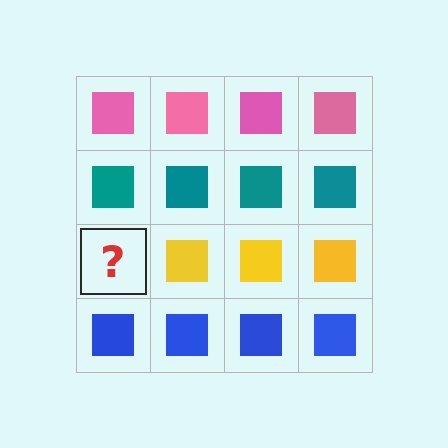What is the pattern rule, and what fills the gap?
The rule is that each row has a consistent color. The gap should be filled with a yellow square.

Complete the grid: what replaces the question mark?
The question mark should be replaced with a yellow square.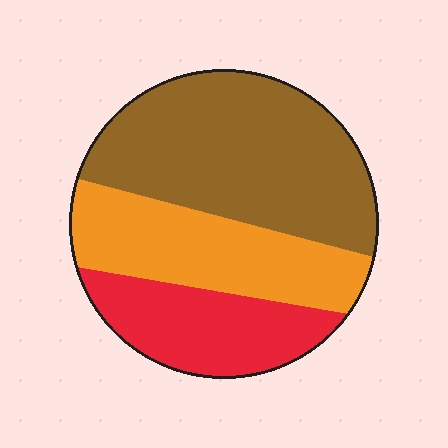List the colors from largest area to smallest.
From largest to smallest: brown, orange, red.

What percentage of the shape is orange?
Orange covers 29% of the shape.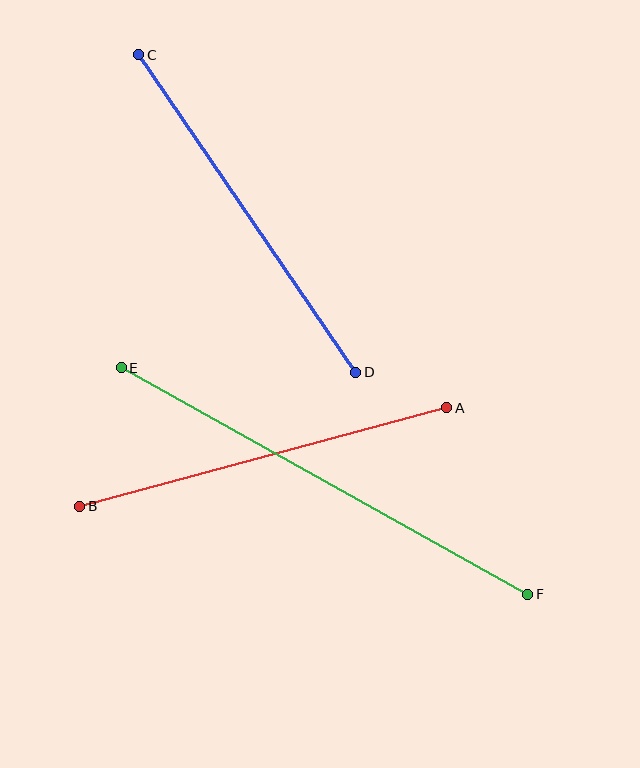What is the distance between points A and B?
The distance is approximately 380 pixels.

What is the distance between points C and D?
The distance is approximately 385 pixels.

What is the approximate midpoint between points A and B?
The midpoint is at approximately (263, 457) pixels.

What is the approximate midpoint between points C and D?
The midpoint is at approximately (247, 213) pixels.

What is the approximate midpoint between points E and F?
The midpoint is at approximately (324, 481) pixels.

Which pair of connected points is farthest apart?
Points E and F are farthest apart.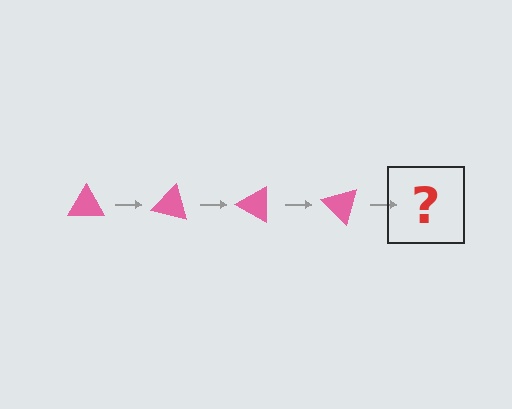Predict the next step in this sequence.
The next step is a pink triangle rotated 60 degrees.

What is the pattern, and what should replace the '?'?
The pattern is that the triangle rotates 15 degrees each step. The '?' should be a pink triangle rotated 60 degrees.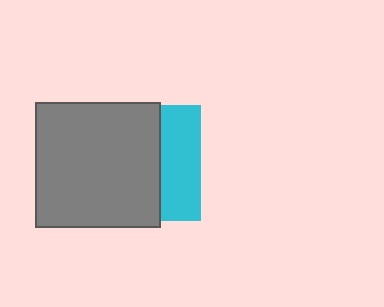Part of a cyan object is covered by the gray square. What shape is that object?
It is a square.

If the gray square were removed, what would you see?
You would see the complete cyan square.